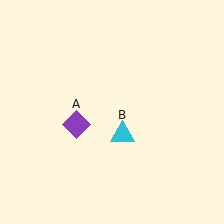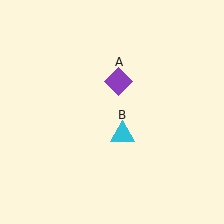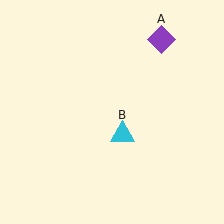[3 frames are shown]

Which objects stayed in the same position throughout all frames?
Cyan triangle (object B) remained stationary.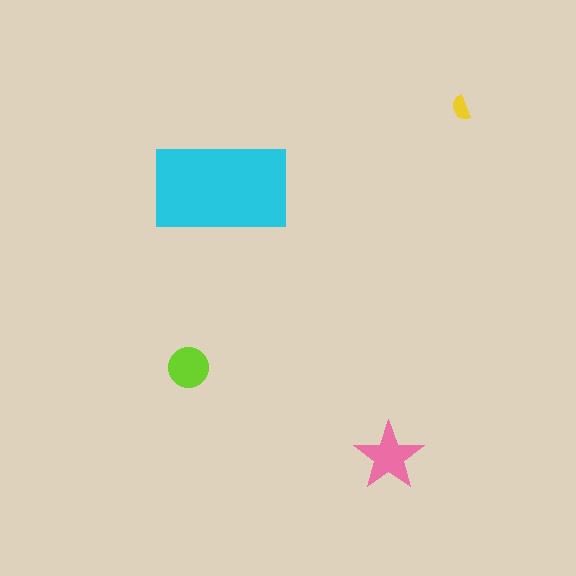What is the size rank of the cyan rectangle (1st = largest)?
1st.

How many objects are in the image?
There are 4 objects in the image.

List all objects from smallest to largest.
The yellow semicircle, the lime circle, the pink star, the cyan rectangle.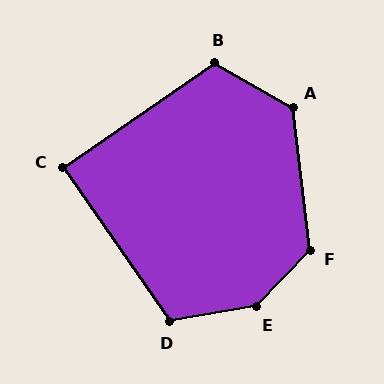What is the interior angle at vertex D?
Approximately 115 degrees (obtuse).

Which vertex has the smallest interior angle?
C, at approximately 90 degrees.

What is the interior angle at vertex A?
Approximately 127 degrees (obtuse).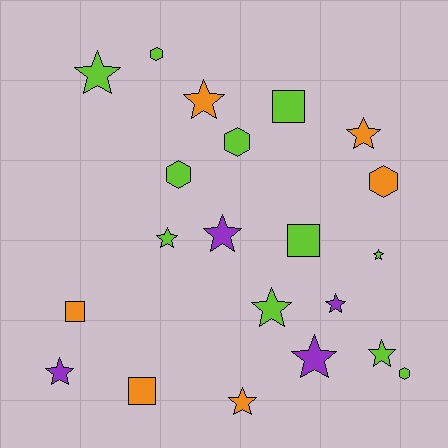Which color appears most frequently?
Lime, with 11 objects.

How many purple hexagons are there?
There are no purple hexagons.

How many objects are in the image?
There are 21 objects.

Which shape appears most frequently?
Star, with 12 objects.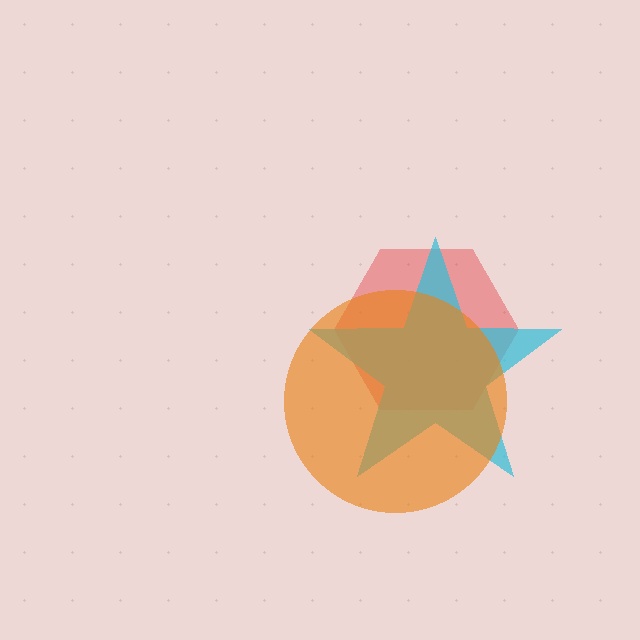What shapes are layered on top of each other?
The layered shapes are: a red hexagon, a cyan star, an orange circle.